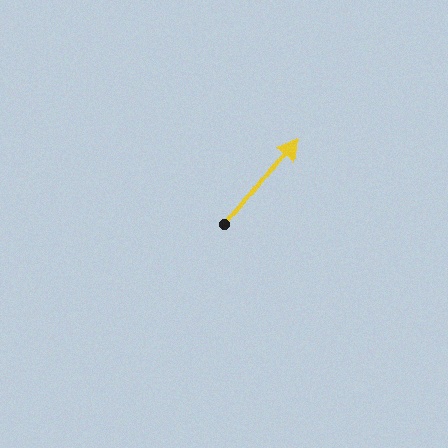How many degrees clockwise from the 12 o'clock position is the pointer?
Approximately 38 degrees.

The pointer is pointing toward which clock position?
Roughly 1 o'clock.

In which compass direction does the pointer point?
Northeast.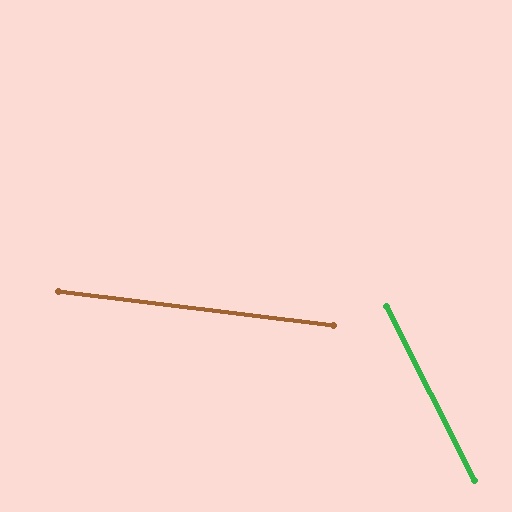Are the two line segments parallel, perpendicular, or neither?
Neither parallel nor perpendicular — they differ by about 56°.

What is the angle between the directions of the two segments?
Approximately 56 degrees.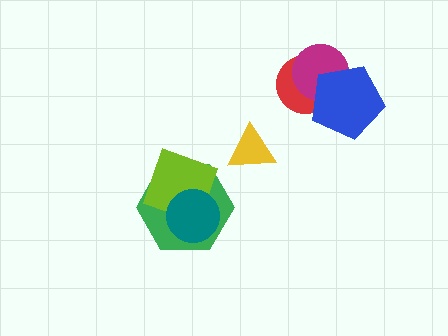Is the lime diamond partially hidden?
Yes, it is partially covered by another shape.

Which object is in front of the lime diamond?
The teal circle is in front of the lime diamond.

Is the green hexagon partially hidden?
Yes, it is partially covered by another shape.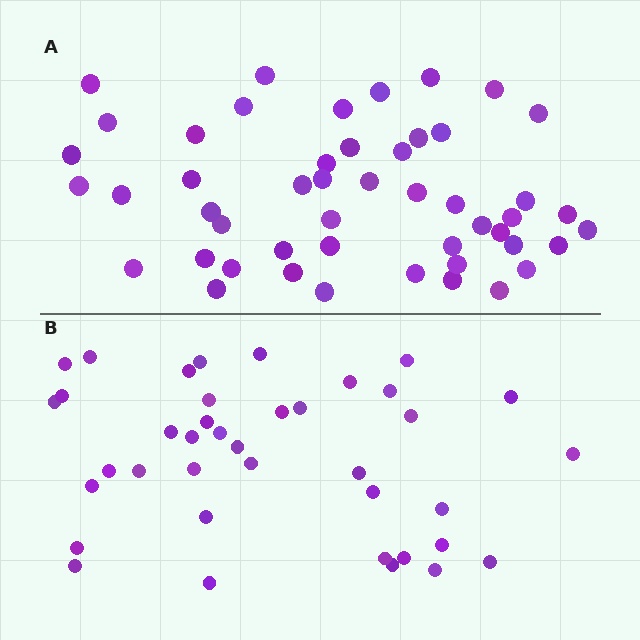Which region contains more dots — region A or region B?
Region A (the top region) has more dots.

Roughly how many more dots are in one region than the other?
Region A has roughly 10 or so more dots than region B.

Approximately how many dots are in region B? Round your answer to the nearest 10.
About 40 dots. (The exact count is 39, which rounds to 40.)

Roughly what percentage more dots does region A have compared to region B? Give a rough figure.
About 25% more.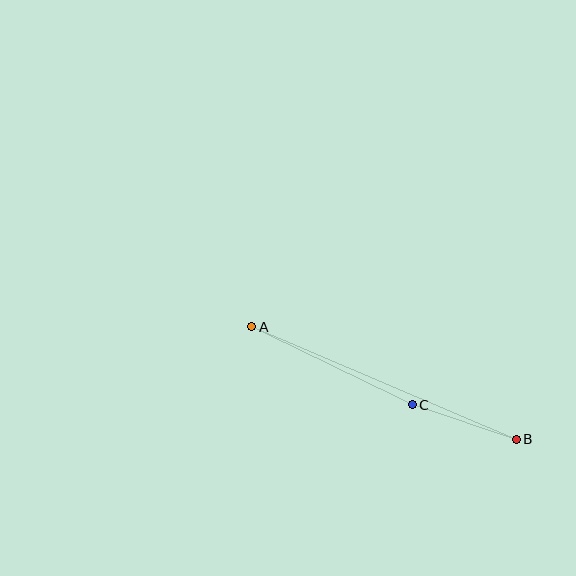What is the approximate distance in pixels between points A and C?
The distance between A and C is approximately 178 pixels.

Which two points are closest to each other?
Points B and C are closest to each other.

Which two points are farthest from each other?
Points A and B are farthest from each other.